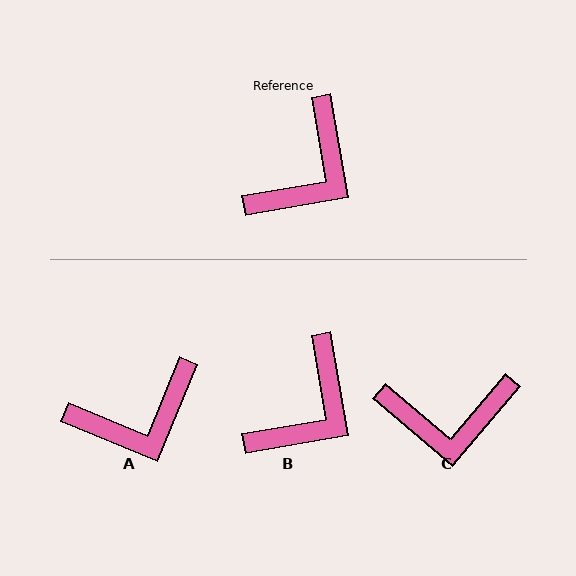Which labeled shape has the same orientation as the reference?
B.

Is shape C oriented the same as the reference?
No, it is off by about 50 degrees.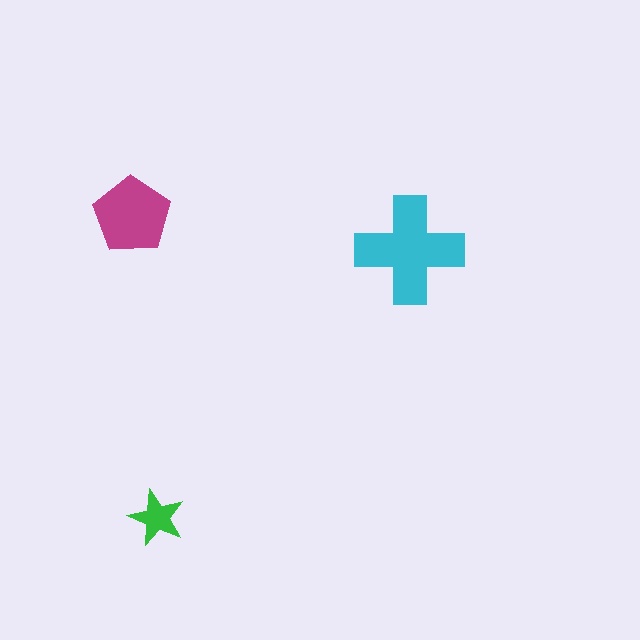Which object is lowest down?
The green star is bottommost.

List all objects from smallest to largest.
The green star, the magenta pentagon, the cyan cross.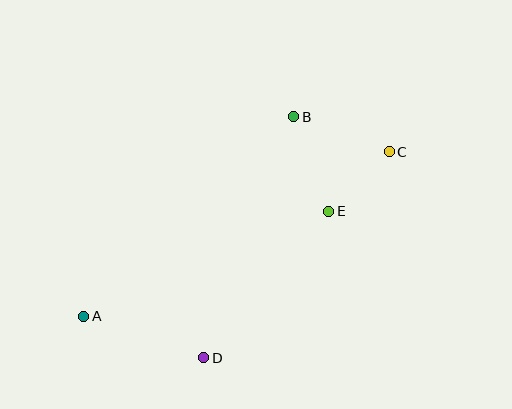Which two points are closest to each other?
Points C and E are closest to each other.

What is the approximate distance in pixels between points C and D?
The distance between C and D is approximately 277 pixels.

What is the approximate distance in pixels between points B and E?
The distance between B and E is approximately 100 pixels.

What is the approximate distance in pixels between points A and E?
The distance between A and E is approximately 267 pixels.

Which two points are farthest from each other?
Points A and C are farthest from each other.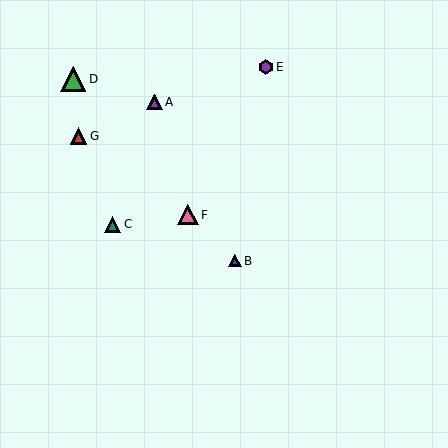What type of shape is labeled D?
Shape D is a green triangle.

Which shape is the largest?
The green triangle (labeled D) is the largest.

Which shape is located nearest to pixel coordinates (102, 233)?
The teal triangle (labeled C) at (113, 224) is nearest to that location.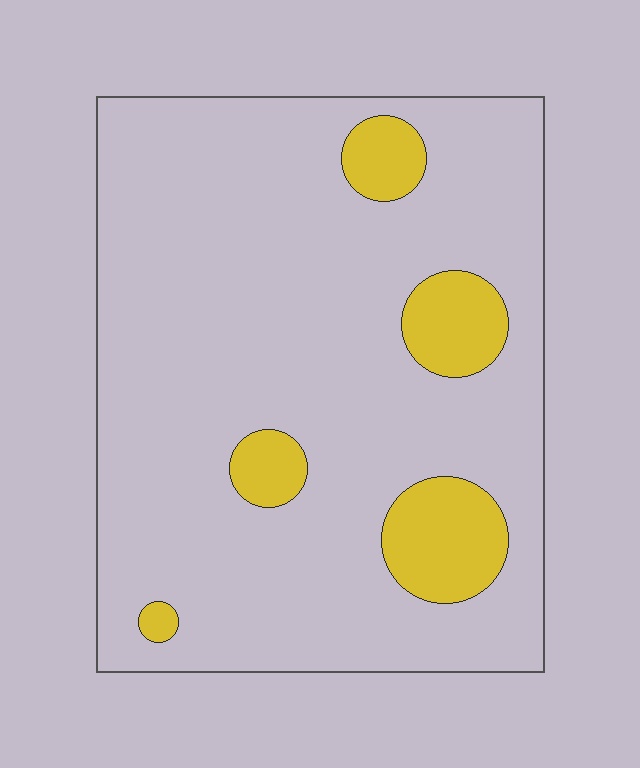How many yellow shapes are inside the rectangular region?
5.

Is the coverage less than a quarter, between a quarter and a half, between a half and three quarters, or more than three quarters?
Less than a quarter.